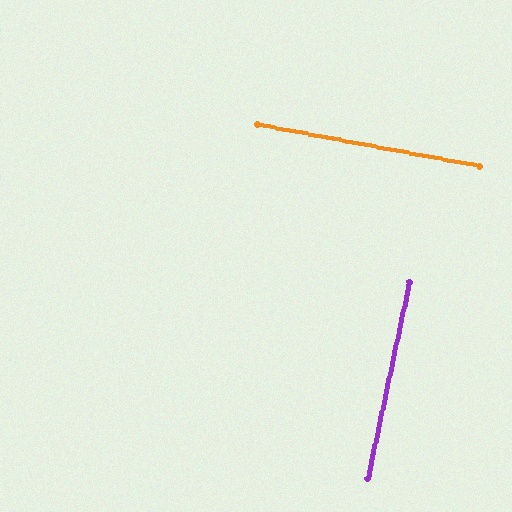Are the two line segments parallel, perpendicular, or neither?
Perpendicular — they meet at approximately 89°.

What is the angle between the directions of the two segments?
Approximately 89 degrees.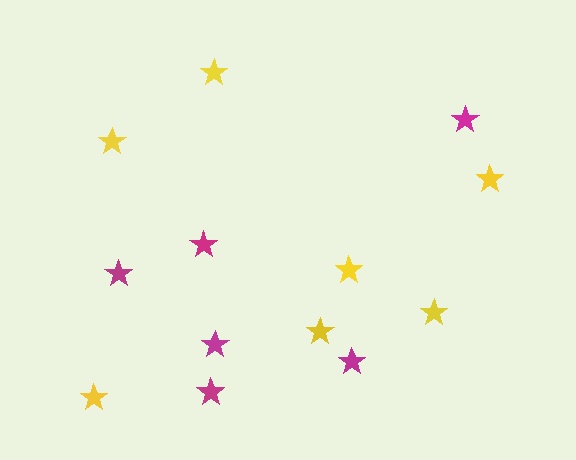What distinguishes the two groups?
There are 2 groups: one group of yellow stars (7) and one group of magenta stars (6).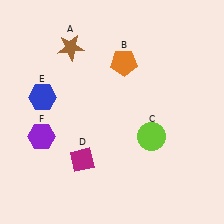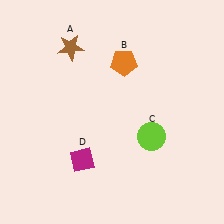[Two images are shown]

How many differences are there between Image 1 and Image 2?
There are 2 differences between the two images.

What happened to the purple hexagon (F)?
The purple hexagon (F) was removed in Image 2. It was in the bottom-left area of Image 1.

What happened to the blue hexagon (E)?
The blue hexagon (E) was removed in Image 2. It was in the top-left area of Image 1.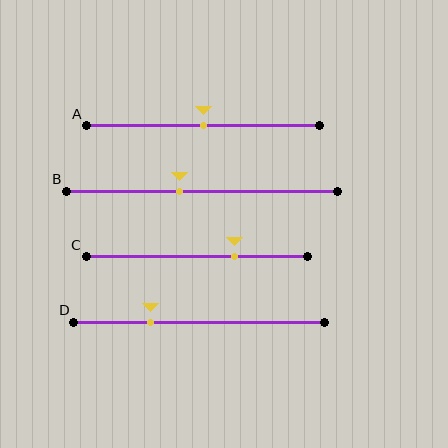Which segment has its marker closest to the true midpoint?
Segment A has its marker closest to the true midpoint.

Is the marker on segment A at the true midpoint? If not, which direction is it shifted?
Yes, the marker on segment A is at the true midpoint.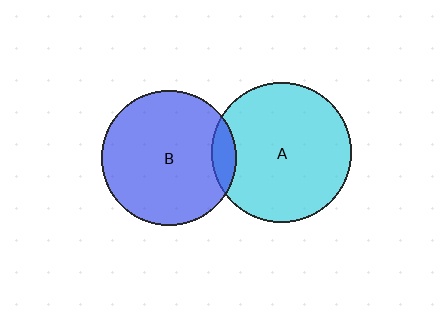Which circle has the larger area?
Circle A (cyan).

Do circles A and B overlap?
Yes.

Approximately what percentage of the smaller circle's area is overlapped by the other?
Approximately 10%.